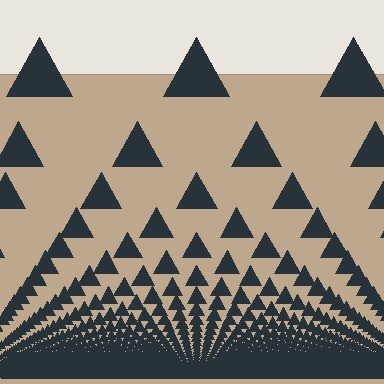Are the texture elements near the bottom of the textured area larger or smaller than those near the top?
Smaller. The gradient is inverted — elements near the bottom are smaller and denser.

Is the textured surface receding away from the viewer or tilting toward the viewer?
The surface appears to tilt toward the viewer. Texture elements get larger and sparser toward the top.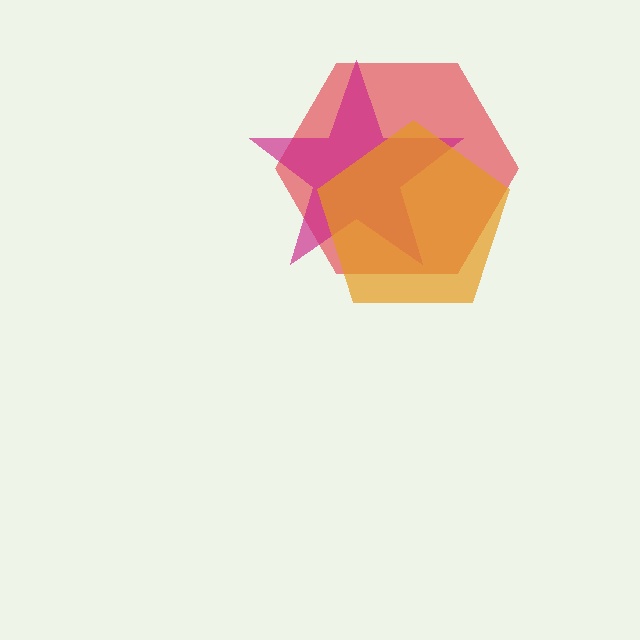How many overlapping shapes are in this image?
There are 3 overlapping shapes in the image.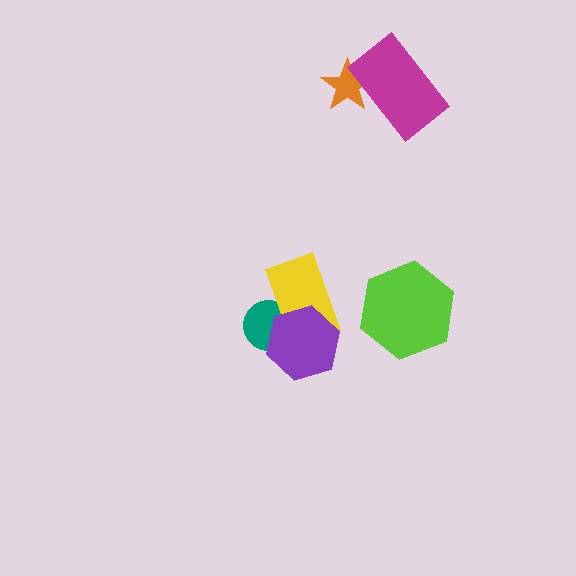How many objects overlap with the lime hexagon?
0 objects overlap with the lime hexagon.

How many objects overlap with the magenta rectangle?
1 object overlaps with the magenta rectangle.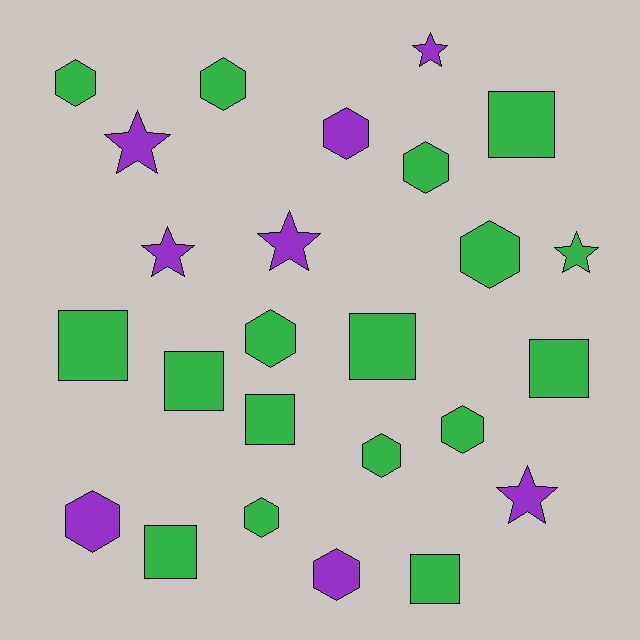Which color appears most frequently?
Green, with 17 objects.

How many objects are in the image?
There are 25 objects.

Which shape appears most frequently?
Hexagon, with 11 objects.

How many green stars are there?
There is 1 green star.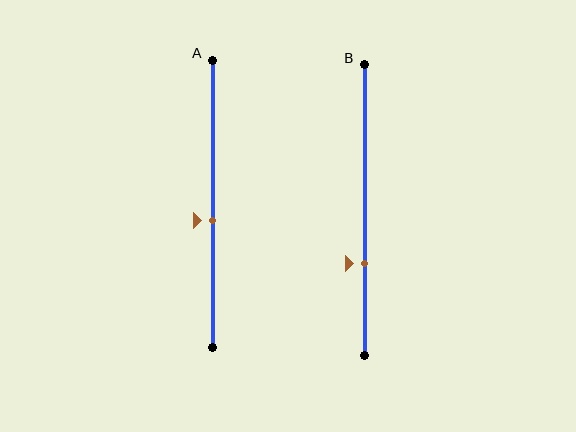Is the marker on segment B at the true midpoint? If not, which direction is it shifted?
No, the marker on segment B is shifted downward by about 18% of the segment length.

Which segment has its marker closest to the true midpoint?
Segment A has its marker closest to the true midpoint.